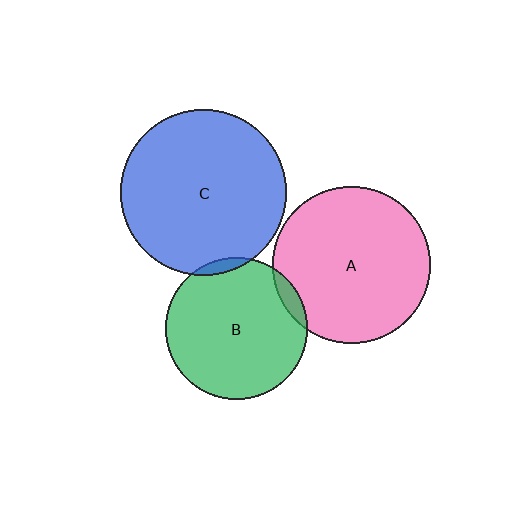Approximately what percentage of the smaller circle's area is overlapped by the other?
Approximately 5%.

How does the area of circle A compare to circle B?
Approximately 1.2 times.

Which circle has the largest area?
Circle C (blue).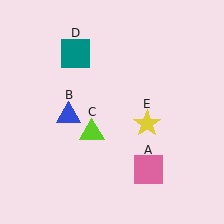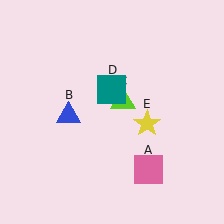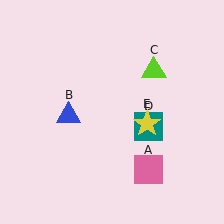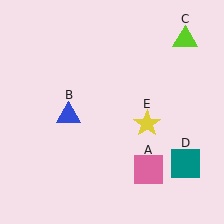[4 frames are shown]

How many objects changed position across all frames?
2 objects changed position: lime triangle (object C), teal square (object D).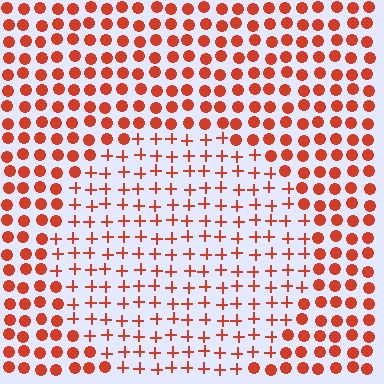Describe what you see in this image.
The image is filled with small red elements arranged in a uniform grid. A circle-shaped region contains plus signs, while the surrounding area contains circles. The boundary is defined purely by the change in element shape.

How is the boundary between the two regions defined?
The boundary is defined by a change in element shape: plus signs inside vs. circles outside. All elements share the same color and spacing.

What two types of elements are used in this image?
The image uses plus signs inside the circle region and circles outside it.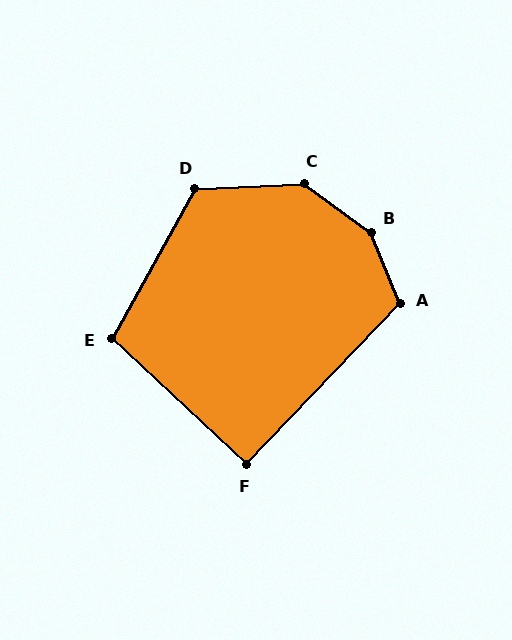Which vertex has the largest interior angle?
B, at approximately 148 degrees.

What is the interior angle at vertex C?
Approximately 141 degrees (obtuse).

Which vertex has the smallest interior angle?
F, at approximately 90 degrees.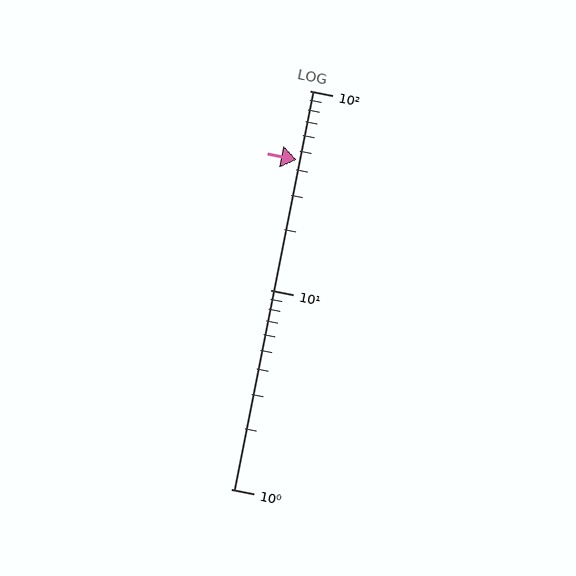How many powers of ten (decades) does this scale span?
The scale spans 2 decades, from 1 to 100.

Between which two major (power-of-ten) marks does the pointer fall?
The pointer is between 10 and 100.